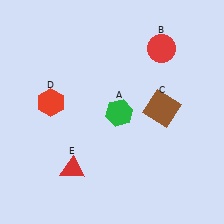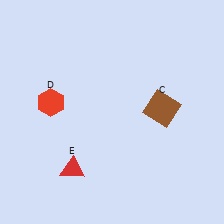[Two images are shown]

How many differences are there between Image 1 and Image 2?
There are 2 differences between the two images.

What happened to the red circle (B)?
The red circle (B) was removed in Image 2. It was in the top-right area of Image 1.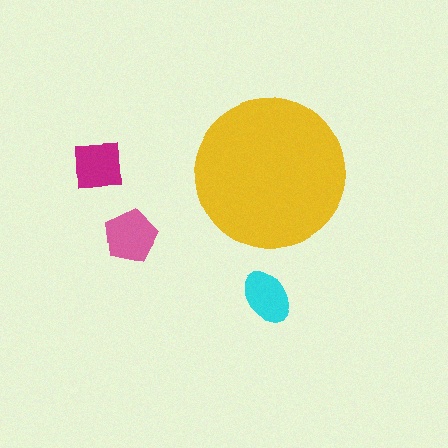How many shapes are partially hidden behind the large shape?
0 shapes are partially hidden.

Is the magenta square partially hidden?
No, the magenta square is fully visible.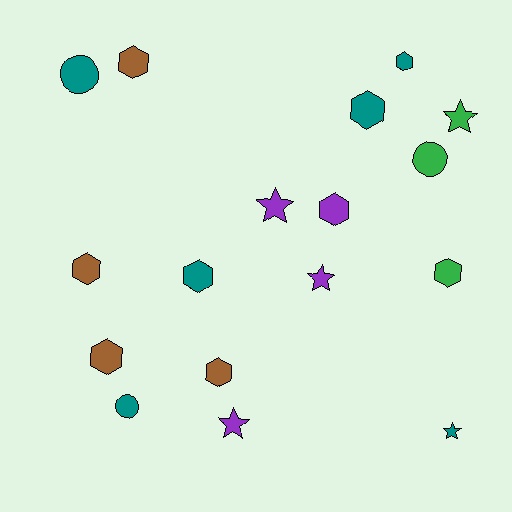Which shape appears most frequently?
Hexagon, with 9 objects.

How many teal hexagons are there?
There are 3 teal hexagons.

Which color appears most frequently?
Teal, with 6 objects.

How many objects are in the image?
There are 17 objects.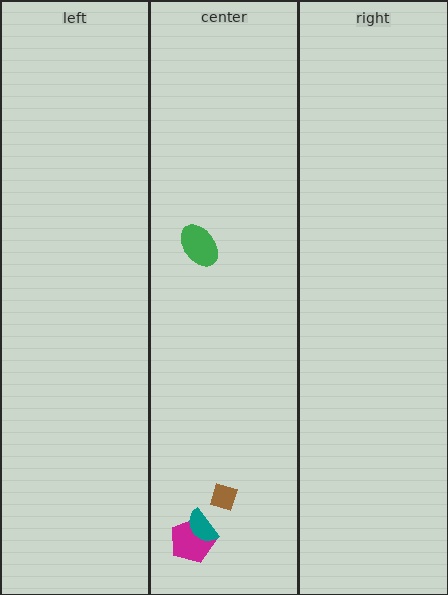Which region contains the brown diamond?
The center region.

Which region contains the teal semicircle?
The center region.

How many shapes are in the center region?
4.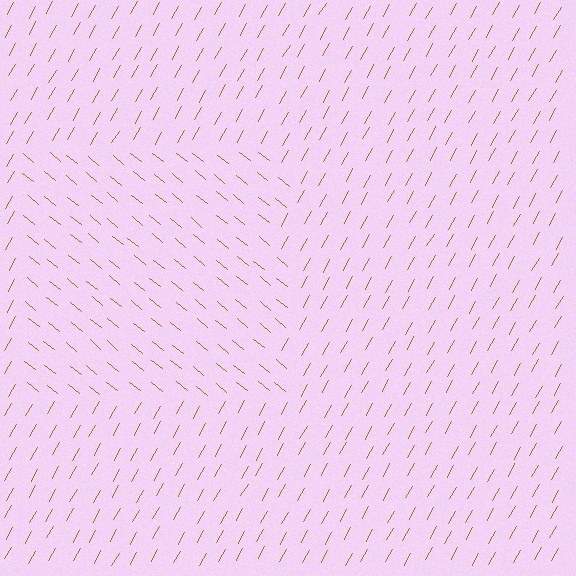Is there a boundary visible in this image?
Yes, there is a texture boundary formed by a change in line orientation.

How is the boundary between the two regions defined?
The boundary is defined purely by a change in line orientation (approximately 80 degrees difference). All lines are the same color and thickness.